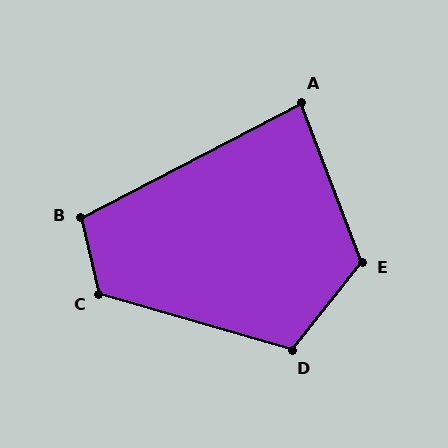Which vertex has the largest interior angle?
E, at approximately 121 degrees.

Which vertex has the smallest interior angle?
A, at approximately 84 degrees.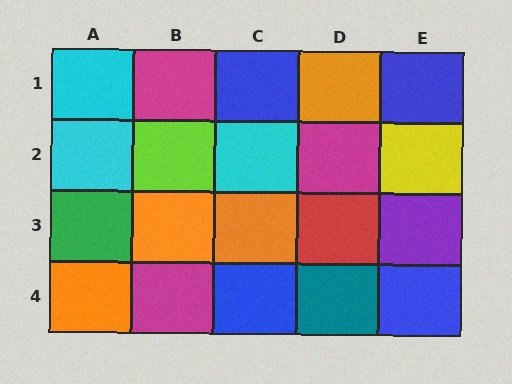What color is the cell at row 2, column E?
Yellow.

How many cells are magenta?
3 cells are magenta.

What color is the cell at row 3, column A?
Green.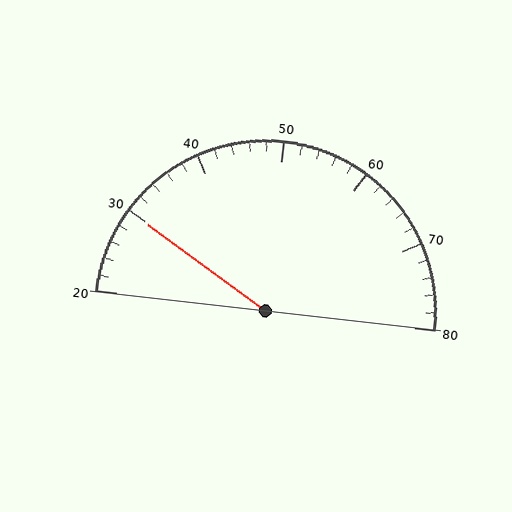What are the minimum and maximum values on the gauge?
The gauge ranges from 20 to 80.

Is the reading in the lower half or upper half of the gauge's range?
The reading is in the lower half of the range (20 to 80).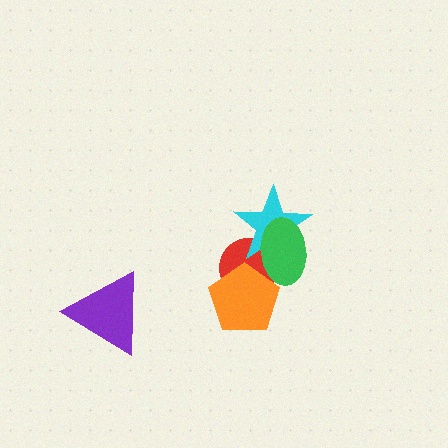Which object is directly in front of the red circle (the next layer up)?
The cyan star is directly in front of the red circle.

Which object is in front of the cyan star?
The green ellipse is in front of the cyan star.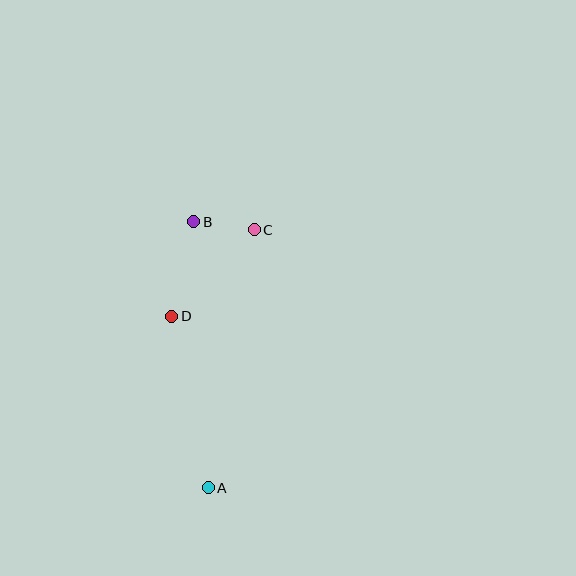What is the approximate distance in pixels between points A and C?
The distance between A and C is approximately 262 pixels.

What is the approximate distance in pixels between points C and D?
The distance between C and D is approximately 120 pixels.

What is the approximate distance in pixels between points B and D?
The distance between B and D is approximately 97 pixels.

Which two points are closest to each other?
Points B and C are closest to each other.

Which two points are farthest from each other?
Points A and B are farthest from each other.